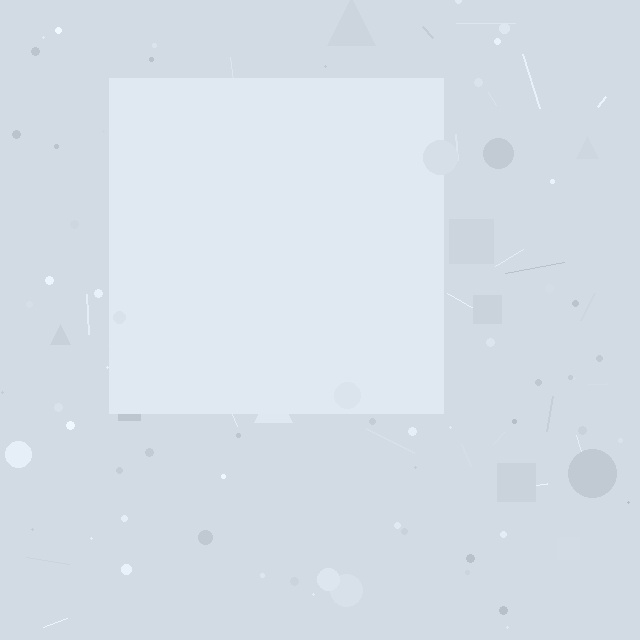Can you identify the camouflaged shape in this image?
The camouflaged shape is a square.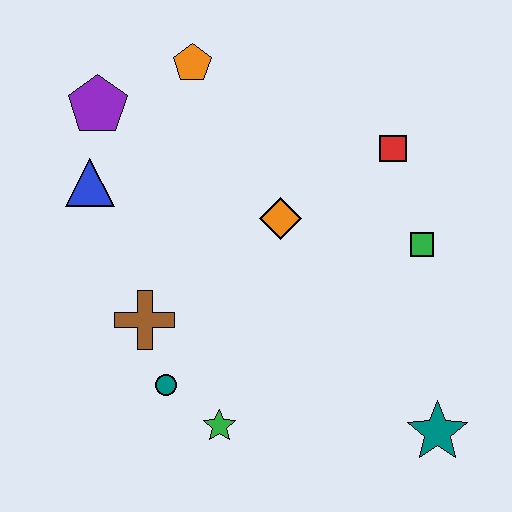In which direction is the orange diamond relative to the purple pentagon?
The orange diamond is to the right of the purple pentagon.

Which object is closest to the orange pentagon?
The purple pentagon is closest to the orange pentagon.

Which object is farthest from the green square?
The purple pentagon is farthest from the green square.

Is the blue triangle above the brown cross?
Yes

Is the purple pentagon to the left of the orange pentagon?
Yes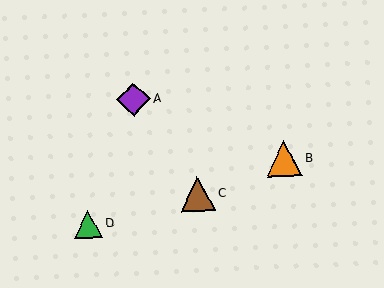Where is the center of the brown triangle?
The center of the brown triangle is at (198, 194).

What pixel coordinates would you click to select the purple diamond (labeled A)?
Click at (134, 99) to select the purple diamond A.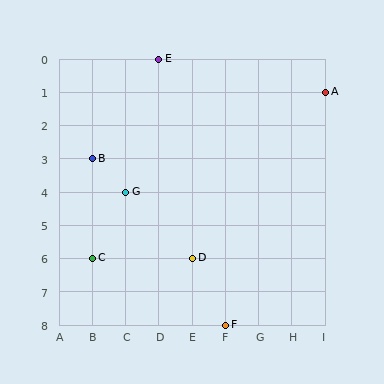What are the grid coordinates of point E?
Point E is at grid coordinates (D, 0).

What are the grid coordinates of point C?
Point C is at grid coordinates (B, 6).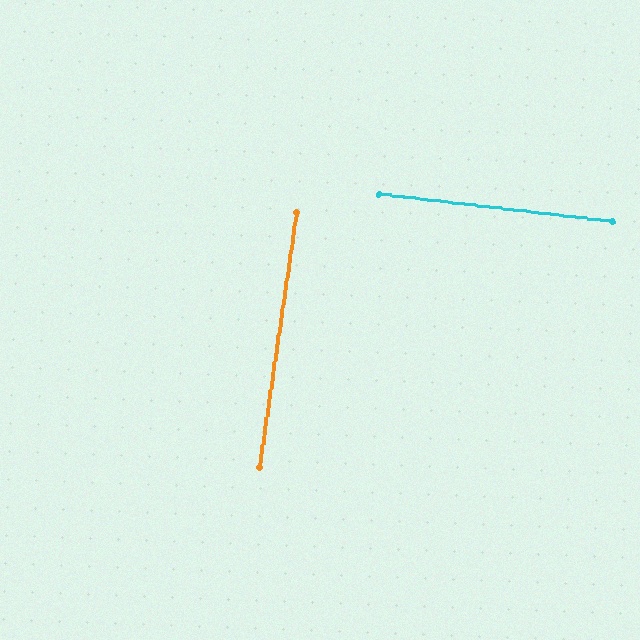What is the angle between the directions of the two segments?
Approximately 89 degrees.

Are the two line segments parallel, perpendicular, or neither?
Perpendicular — they meet at approximately 89°.